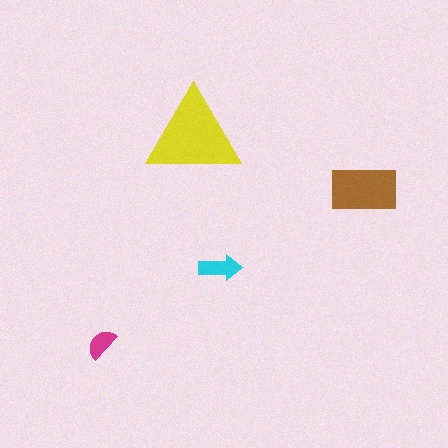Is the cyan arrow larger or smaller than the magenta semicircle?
Larger.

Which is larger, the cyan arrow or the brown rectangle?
The brown rectangle.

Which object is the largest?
The yellow triangle.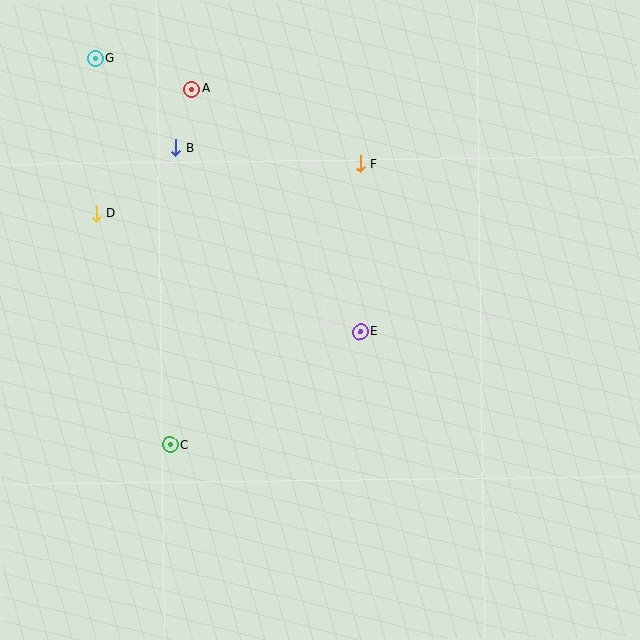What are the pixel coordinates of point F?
Point F is at (360, 164).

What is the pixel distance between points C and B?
The distance between C and B is 297 pixels.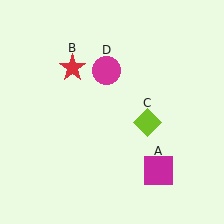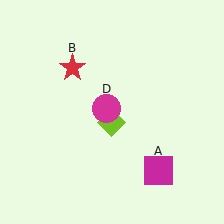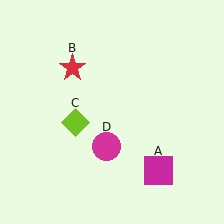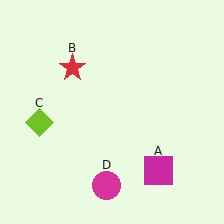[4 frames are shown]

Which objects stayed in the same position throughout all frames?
Magenta square (object A) and red star (object B) remained stationary.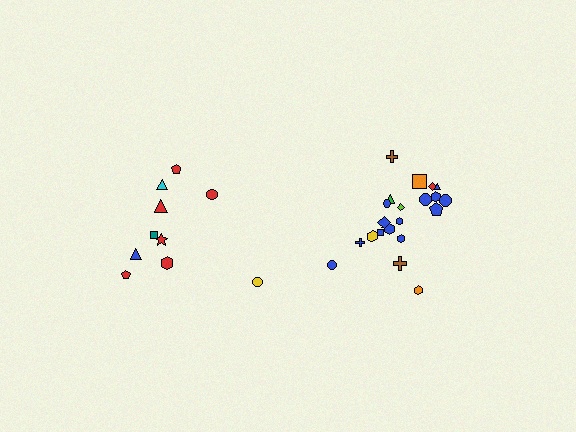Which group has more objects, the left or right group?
The right group.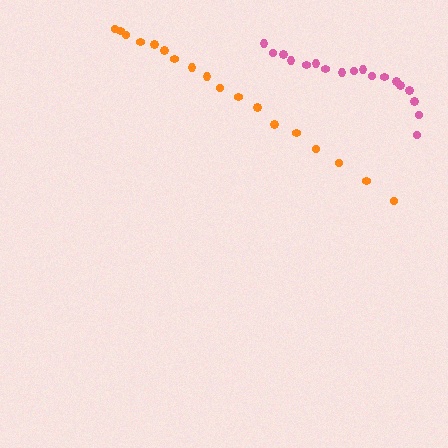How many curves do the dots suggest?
There are 2 distinct paths.